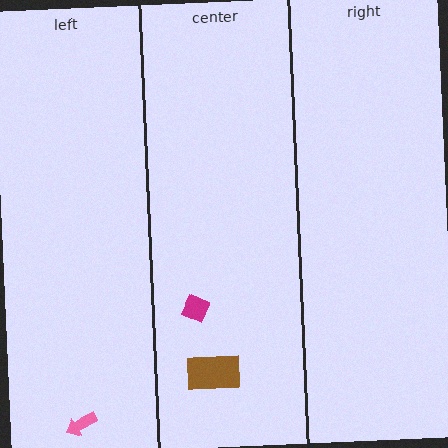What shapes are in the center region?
The magenta diamond, the brown rectangle.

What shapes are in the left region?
The pink arrow.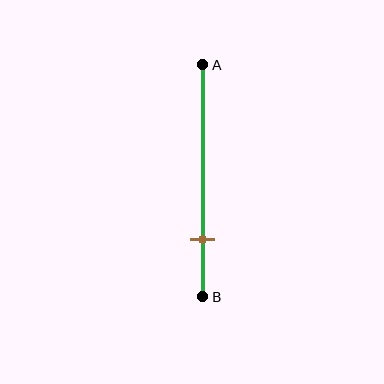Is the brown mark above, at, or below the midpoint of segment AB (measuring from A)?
The brown mark is below the midpoint of segment AB.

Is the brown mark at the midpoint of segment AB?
No, the mark is at about 75% from A, not at the 50% midpoint.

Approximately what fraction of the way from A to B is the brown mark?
The brown mark is approximately 75% of the way from A to B.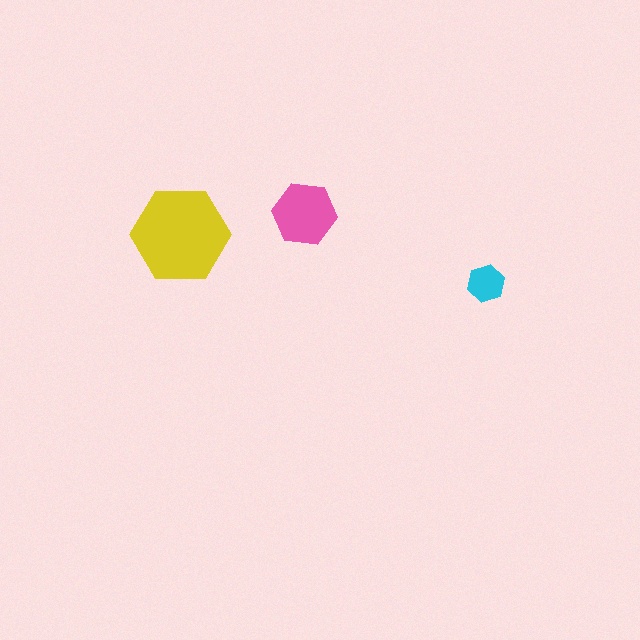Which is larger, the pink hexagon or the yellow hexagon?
The yellow one.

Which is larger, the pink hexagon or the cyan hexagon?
The pink one.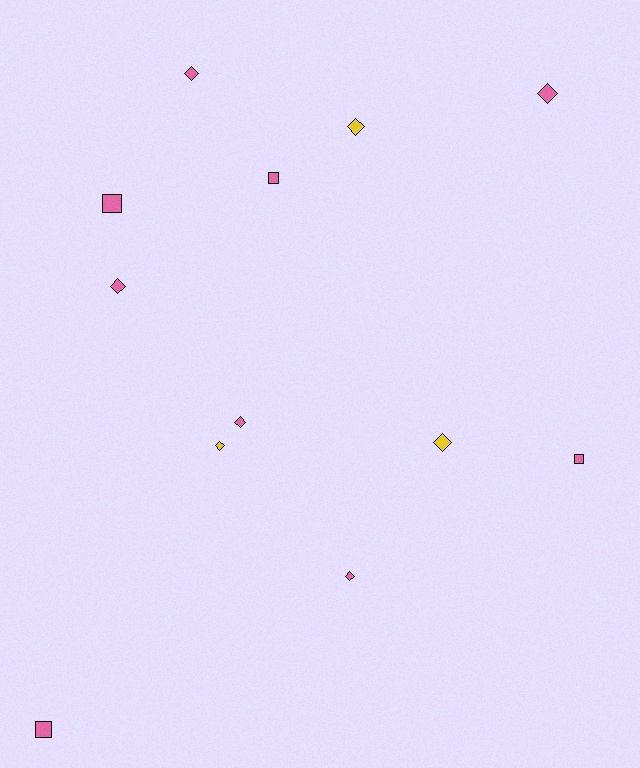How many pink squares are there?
There are 4 pink squares.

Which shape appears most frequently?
Diamond, with 8 objects.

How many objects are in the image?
There are 12 objects.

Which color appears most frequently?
Pink, with 9 objects.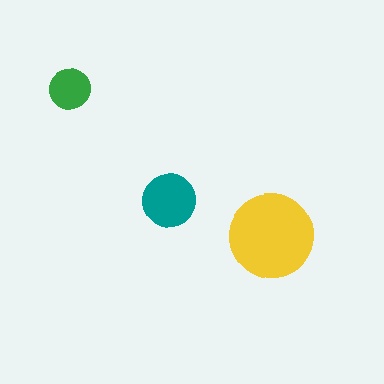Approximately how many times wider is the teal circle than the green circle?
About 1.5 times wider.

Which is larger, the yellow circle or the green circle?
The yellow one.